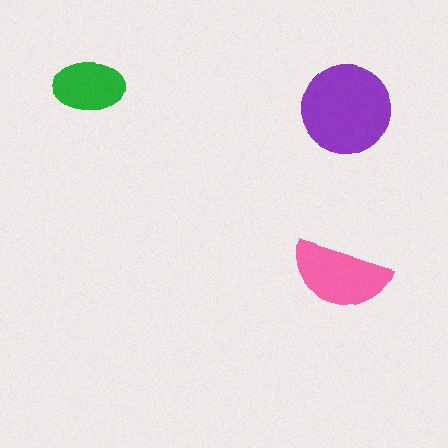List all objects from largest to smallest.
The purple circle, the pink semicircle, the green ellipse.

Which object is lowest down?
The pink semicircle is bottommost.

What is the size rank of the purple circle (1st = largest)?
1st.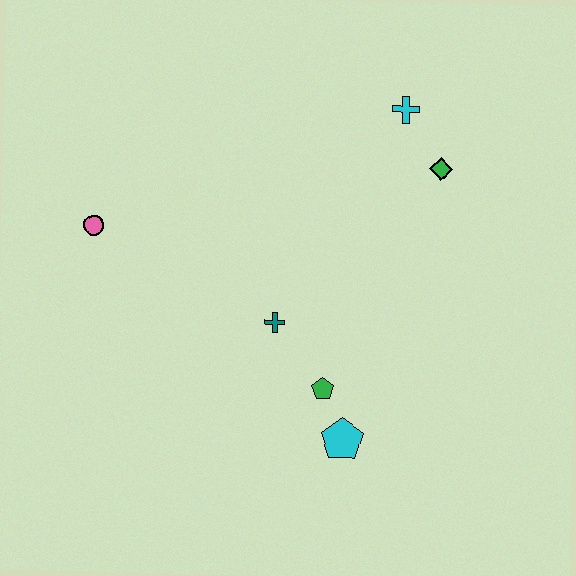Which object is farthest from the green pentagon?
The cyan cross is farthest from the green pentagon.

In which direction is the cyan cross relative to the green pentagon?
The cyan cross is above the green pentagon.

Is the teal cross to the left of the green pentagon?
Yes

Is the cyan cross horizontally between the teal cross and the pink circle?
No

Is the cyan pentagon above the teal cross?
No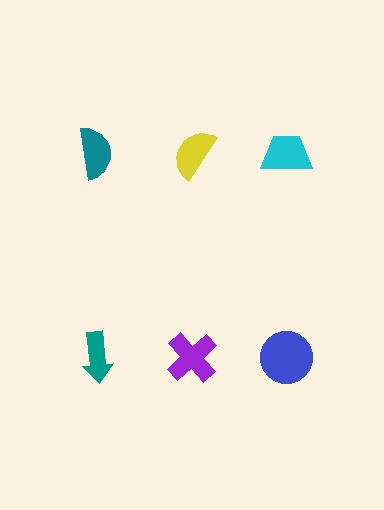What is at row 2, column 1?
A teal arrow.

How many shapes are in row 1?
3 shapes.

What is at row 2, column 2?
A purple cross.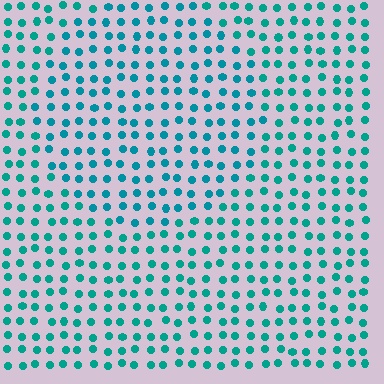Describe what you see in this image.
The image is filled with small teal elements in a uniform arrangement. A circle-shaped region is visible where the elements are tinted to a slightly different hue, forming a subtle color boundary.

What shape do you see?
I see a circle.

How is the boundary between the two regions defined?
The boundary is defined purely by a slight shift in hue (about 15 degrees). Spacing, size, and orientation are identical on both sides.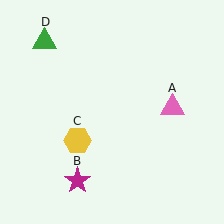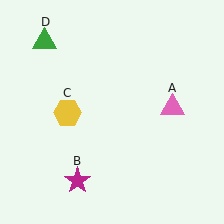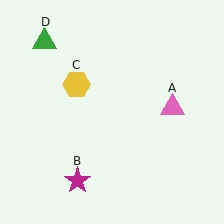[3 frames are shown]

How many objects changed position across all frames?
1 object changed position: yellow hexagon (object C).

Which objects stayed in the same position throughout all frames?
Pink triangle (object A) and magenta star (object B) and green triangle (object D) remained stationary.